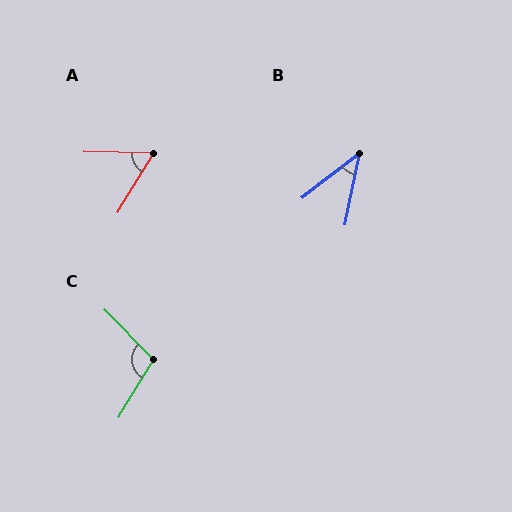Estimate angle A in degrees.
Approximately 60 degrees.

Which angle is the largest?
C, at approximately 104 degrees.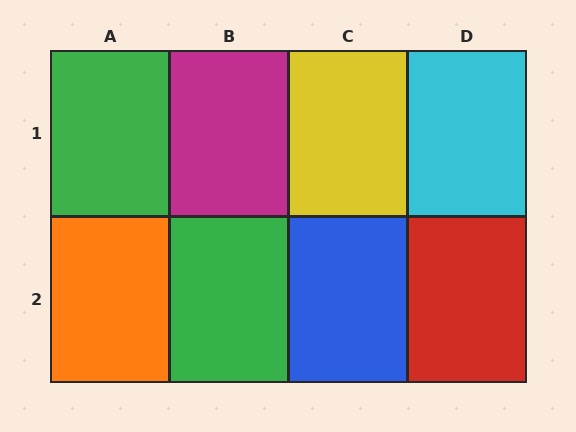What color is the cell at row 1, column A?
Green.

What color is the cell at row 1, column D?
Cyan.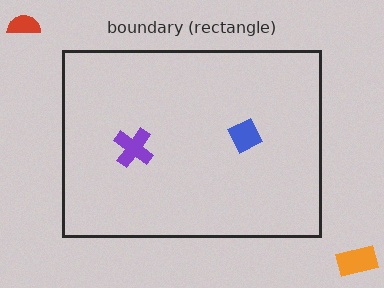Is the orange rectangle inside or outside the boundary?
Outside.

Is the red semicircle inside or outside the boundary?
Outside.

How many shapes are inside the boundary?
2 inside, 2 outside.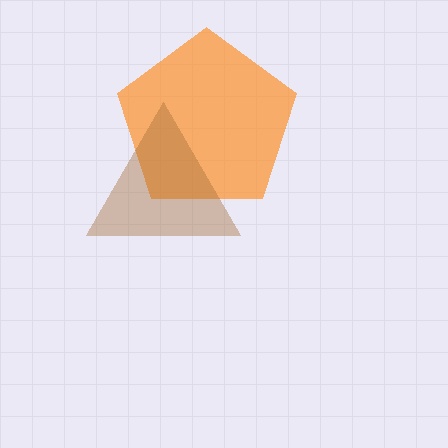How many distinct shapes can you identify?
There are 2 distinct shapes: an orange pentagon, a brown triangle.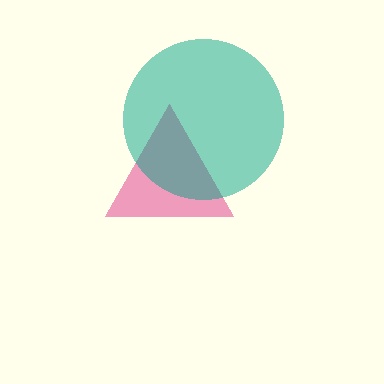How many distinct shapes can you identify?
There are 2 distinct shapes: a pink triangle, a teal circle.